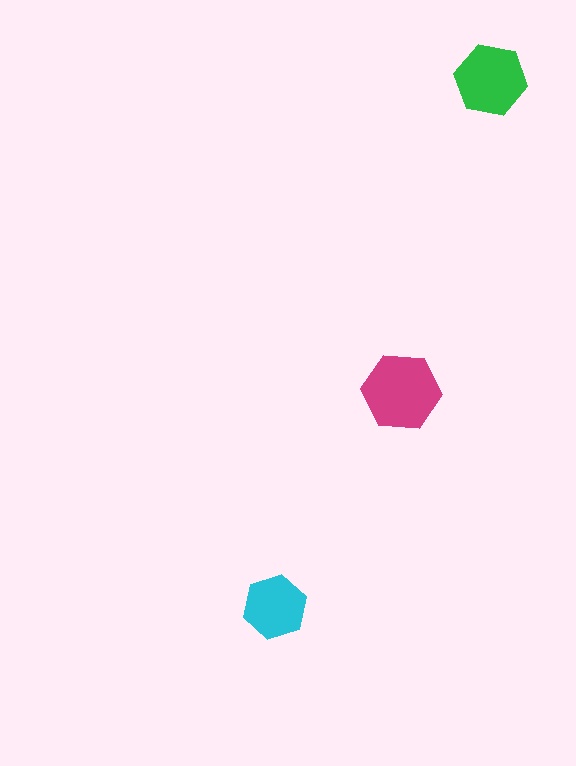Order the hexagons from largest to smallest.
the magenta one, the green one, the cyan one.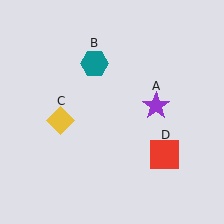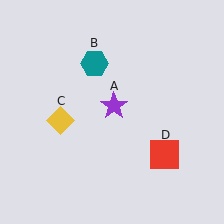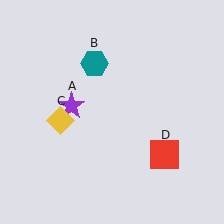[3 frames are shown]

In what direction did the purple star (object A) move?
The purple star (object A) moved left.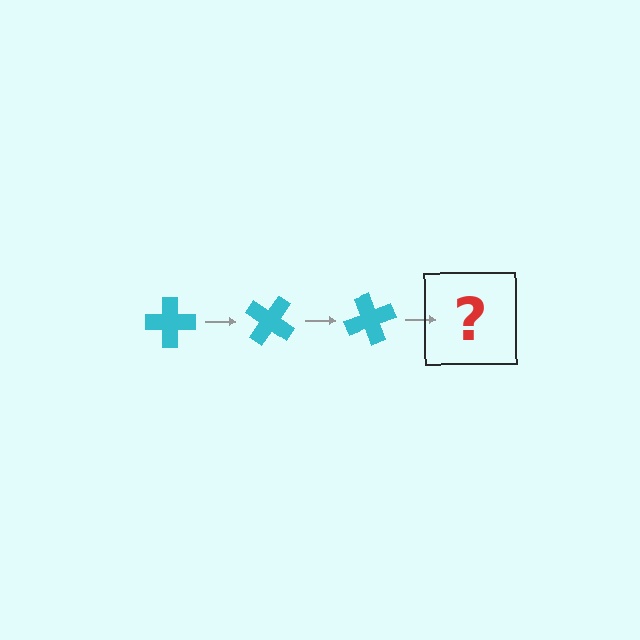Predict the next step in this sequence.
The next step is a cyan cross rotated 105 degrees.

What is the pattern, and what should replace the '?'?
The pattern is that the cross rotates 35 degrees each step. The '?' should be a cyan cross rotated 105 degrees.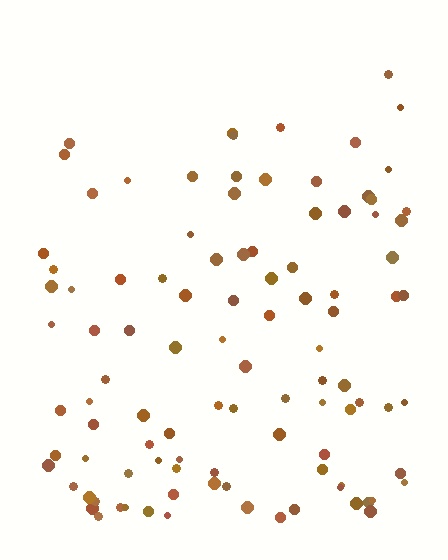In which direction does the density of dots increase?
From top to bottom, with the bottom side densest.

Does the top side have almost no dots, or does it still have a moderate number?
Still a moderate number, just noticeably fewer than the bottom.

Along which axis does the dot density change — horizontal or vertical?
Vertical.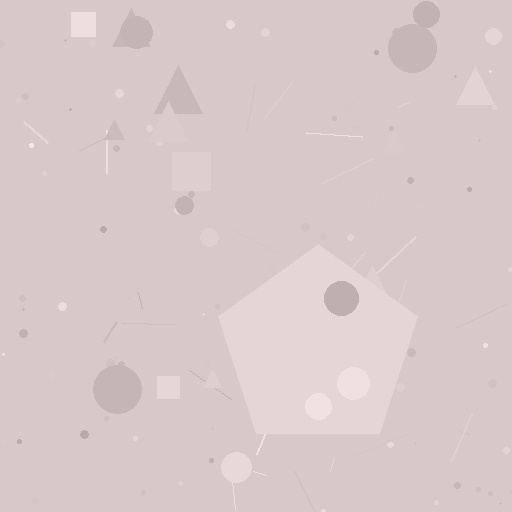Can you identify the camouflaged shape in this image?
The camouflaged shape is a pentagon.